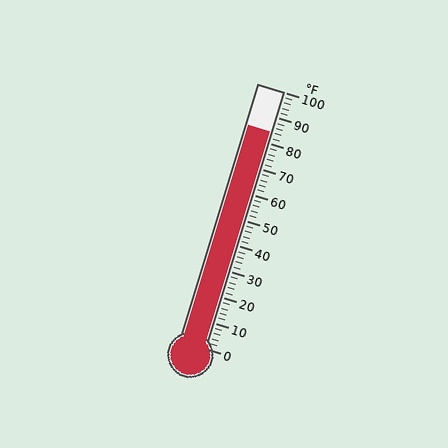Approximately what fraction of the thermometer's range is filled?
The thermometer is filled to approximately 85% of its range.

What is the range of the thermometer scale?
The thermometer scale ranges from 0°F to 100°F.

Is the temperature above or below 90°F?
The temperature is below 90°F.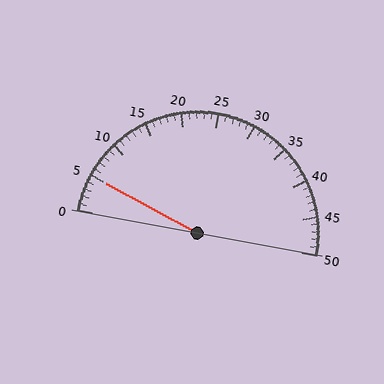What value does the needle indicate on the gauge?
The needle indicates approximately 5.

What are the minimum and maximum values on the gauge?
The gauge ranges from 0 to 50.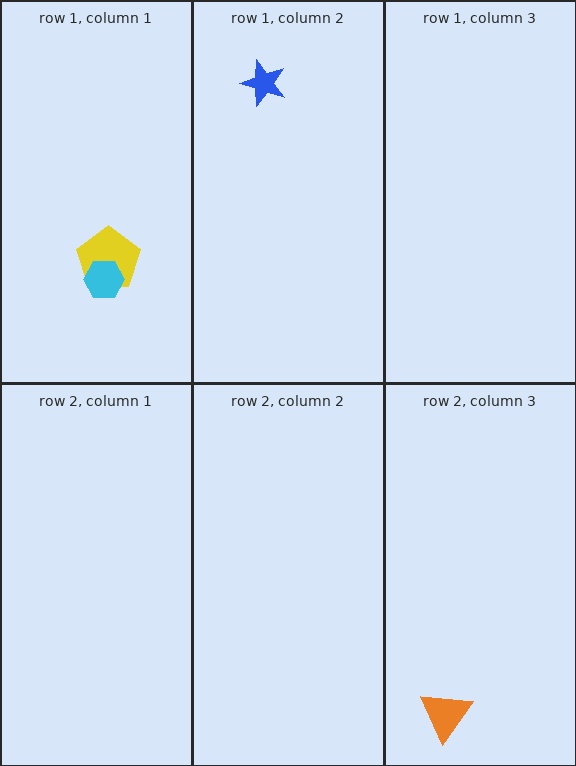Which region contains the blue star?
The row 1, column 2 region.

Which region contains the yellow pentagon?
The row 1, column 1 region.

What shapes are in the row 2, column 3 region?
The orange triangle.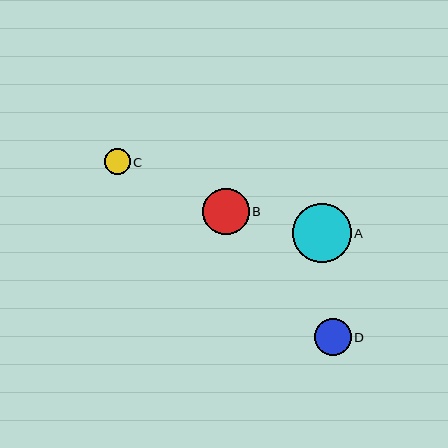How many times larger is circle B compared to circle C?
Circle B is approximately 1.8 times the size of circle C.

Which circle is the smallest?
Circle C is the smallest with a size of approximately 26 pixels.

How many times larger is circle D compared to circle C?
Circle D is approximately 1.4 times the size of circle C.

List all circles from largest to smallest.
From largest to smallest: A, B, D, C.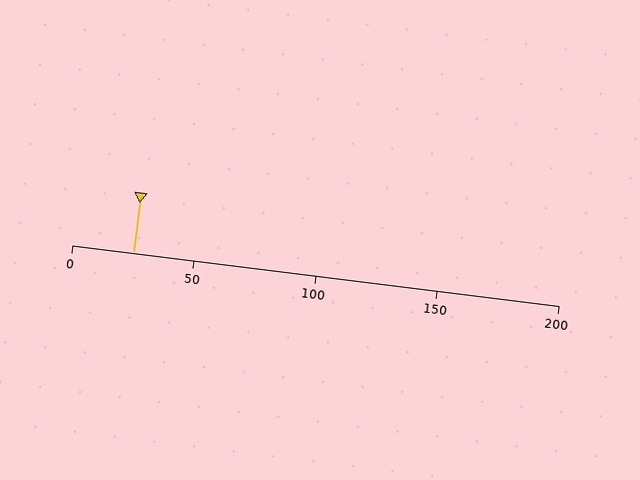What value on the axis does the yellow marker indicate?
The marker indicates approximately 25.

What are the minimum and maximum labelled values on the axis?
The axis runs from 0 to 200.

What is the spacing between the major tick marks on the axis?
The major ticks are spaced 50 apart.